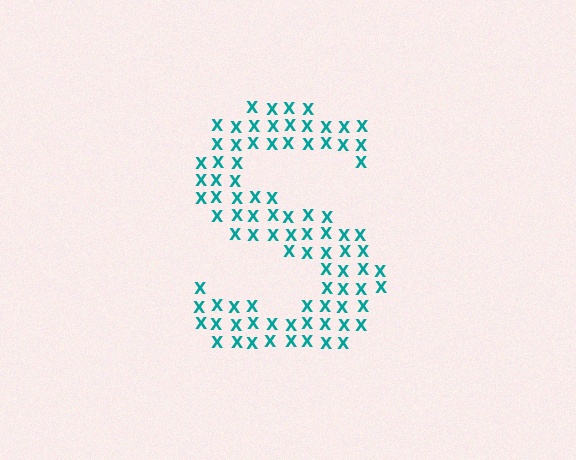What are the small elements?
The small elements are letter X's.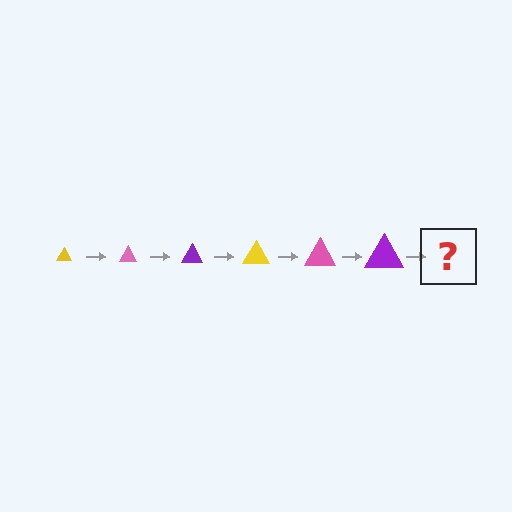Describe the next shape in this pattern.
It should be a yellow triangle, larger than the previous one.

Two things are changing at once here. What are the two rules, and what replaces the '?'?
The two rules are that the triangle grows larger each step and the color cycles through yellow, pink, and purple. The '?' should be a yellow triangle, larger than the previous one.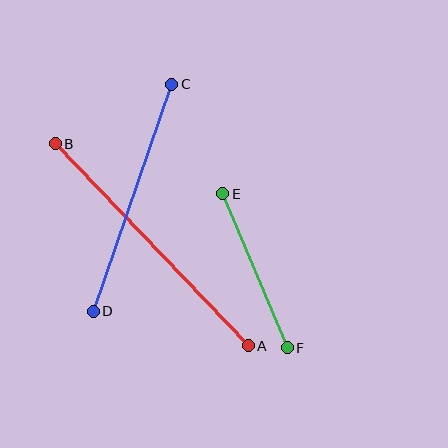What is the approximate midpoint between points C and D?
The midpoint is at approximately (133, 198) pixels.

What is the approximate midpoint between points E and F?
The midpoint is at approximately (255, 271) pixels.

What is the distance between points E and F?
The distance is approximately 167 pixels.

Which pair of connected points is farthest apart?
Points A and B are farthest apart.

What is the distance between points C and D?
The distance is approximately 240 pixels.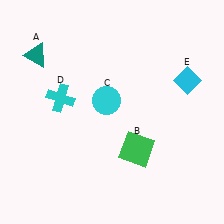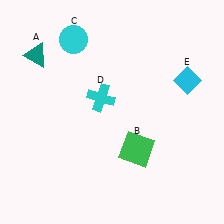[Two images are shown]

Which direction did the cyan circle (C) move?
The cyan circle (C) moved up.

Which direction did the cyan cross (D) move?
The cyan cross (D) moved right.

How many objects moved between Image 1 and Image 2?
2 objects moved between the two images.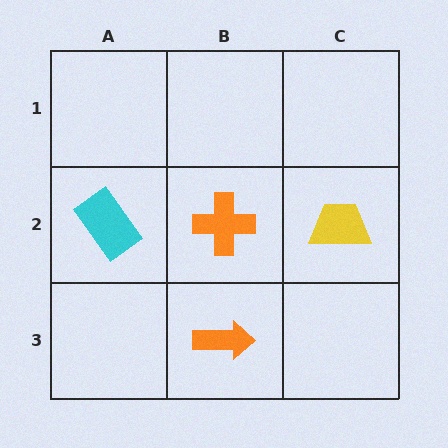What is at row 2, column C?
A yellow trapezoid.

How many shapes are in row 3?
1 shape.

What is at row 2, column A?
A cyan rectangle.